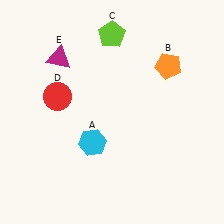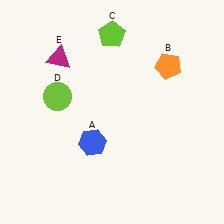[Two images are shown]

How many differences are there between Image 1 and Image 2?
There are 2 differences between the two images.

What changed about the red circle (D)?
In Image 1, D is red. In Image 2, it changed to lime.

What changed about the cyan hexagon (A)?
In Image 1, A is cyan. In Image 2, it changed to blue.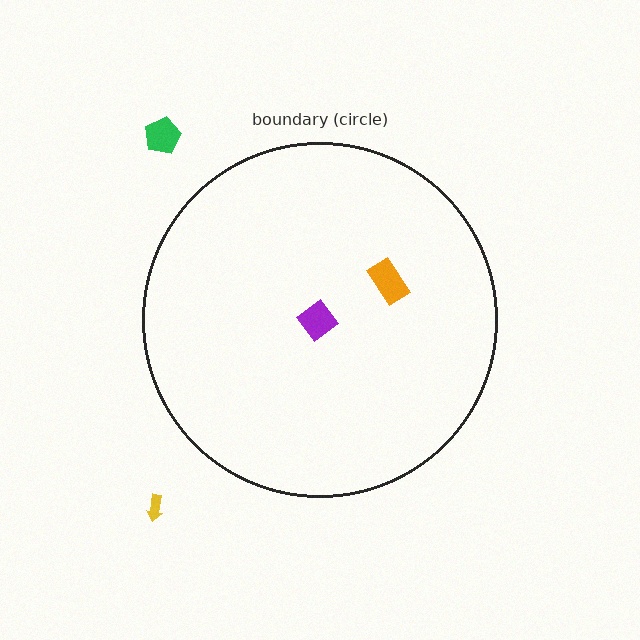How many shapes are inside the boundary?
2 inside, 2 outside.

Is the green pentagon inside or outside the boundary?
Outside.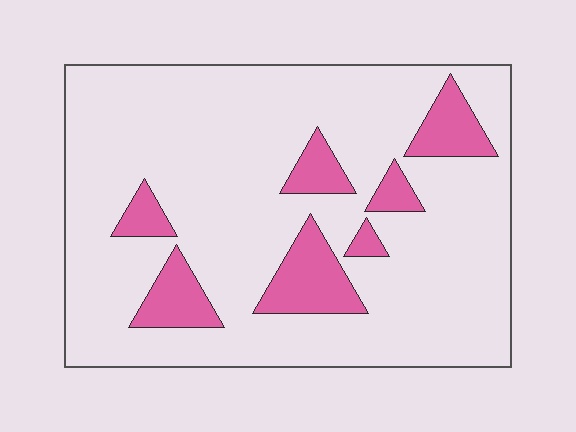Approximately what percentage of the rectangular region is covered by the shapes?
Approximately 15%.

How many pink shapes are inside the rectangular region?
7.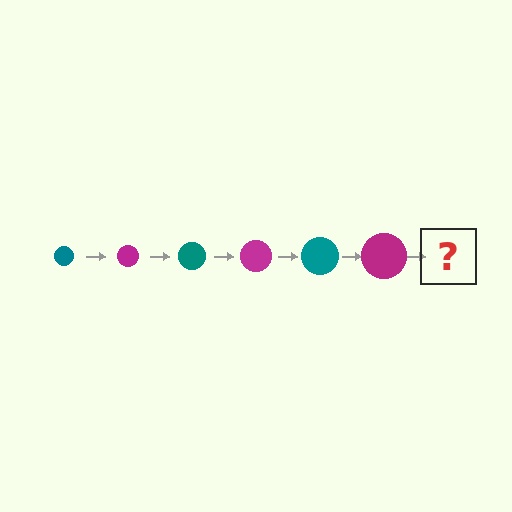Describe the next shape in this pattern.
It should be a teal circle, larger than the previous one.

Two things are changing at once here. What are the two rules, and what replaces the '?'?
The two rules are that the circle grows larger each step and the color cycles through teal and magenta. The '?' should be a teal circle, larger than the previous one.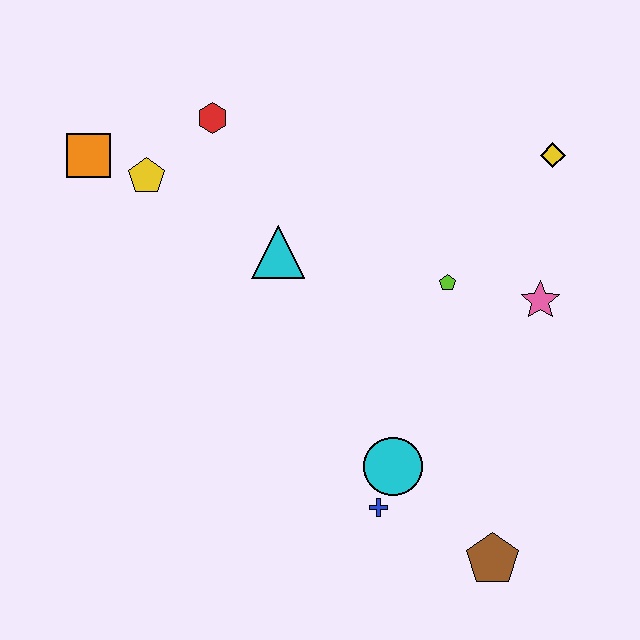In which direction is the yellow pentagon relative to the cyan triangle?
The yellow pentagon is to the left of the cyan triangle.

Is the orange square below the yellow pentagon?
No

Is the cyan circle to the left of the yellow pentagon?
No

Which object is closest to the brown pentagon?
The blue cross is closest to the brown pentagon.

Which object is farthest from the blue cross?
The orange square is farthest from the blue cross.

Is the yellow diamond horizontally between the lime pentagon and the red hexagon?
No